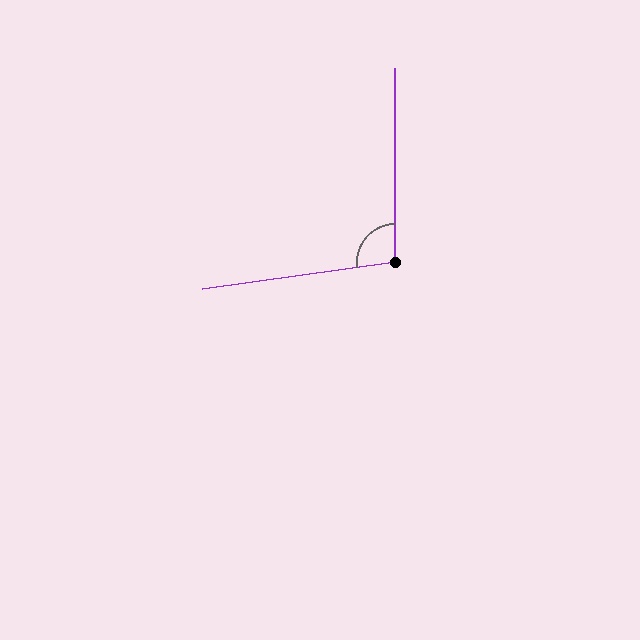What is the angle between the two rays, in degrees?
Approximately 98 degrees.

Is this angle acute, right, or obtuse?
It is obtuse.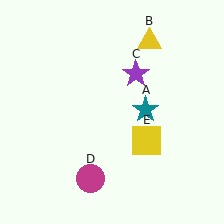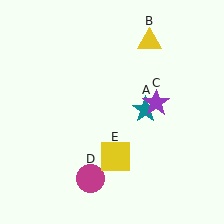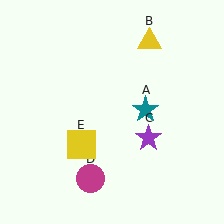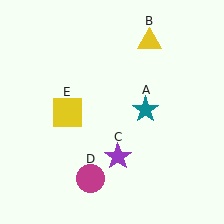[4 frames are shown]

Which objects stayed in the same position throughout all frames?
Teal star (object A) and yellow triangle (object B) and magenta circle (object D) remained stationary.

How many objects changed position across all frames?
2 objects changed position: purple star (object C), yellow square (object E).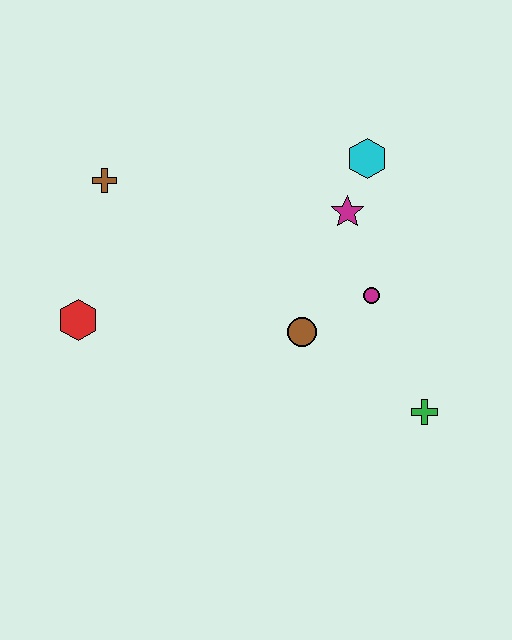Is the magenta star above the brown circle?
Yes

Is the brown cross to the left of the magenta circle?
Yes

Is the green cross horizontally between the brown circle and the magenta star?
No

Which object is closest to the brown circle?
The magenta circle is closest to the brown circle.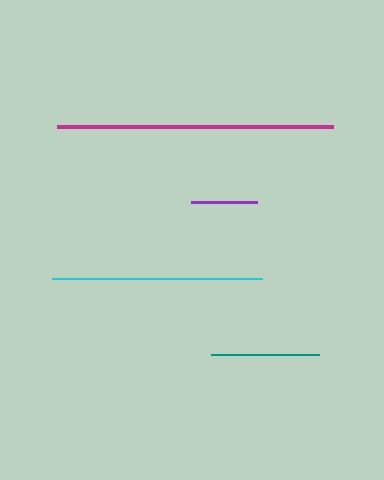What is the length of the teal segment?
The teal segment is approximately 108 pixels long.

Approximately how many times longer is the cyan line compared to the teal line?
The cyan line is approximately 2.0 times the length of the teal line.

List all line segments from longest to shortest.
From longest to shortest: magenta, cyan, teal, purple.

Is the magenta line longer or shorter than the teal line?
The magenta line is longer than the teal line.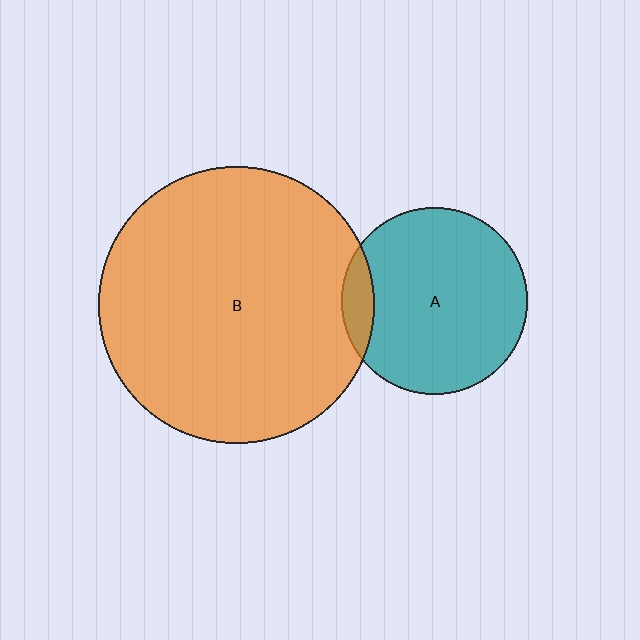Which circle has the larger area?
Circle B (orange).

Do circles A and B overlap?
Yes.